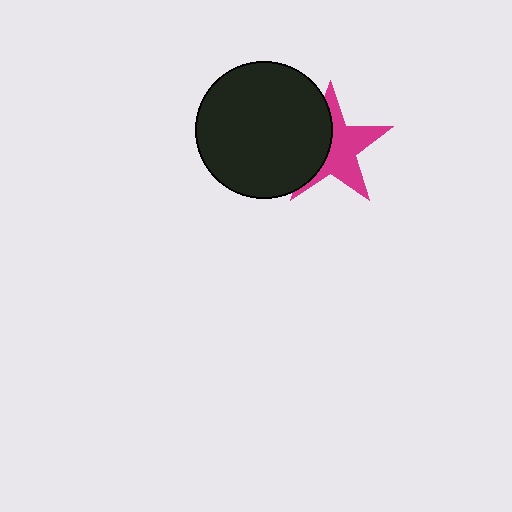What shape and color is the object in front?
The object in front is a black circle.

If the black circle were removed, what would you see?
You would see the complete magenta star.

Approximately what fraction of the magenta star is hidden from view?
Roughly 43% of the magenta star is hidden behind the black circle.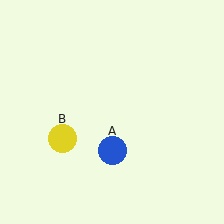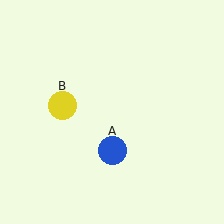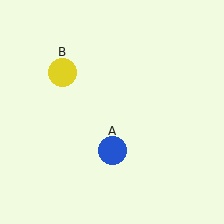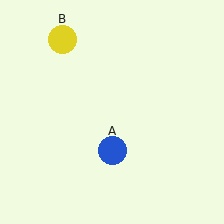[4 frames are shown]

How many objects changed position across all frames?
1 object changed position: yellow circle (object B).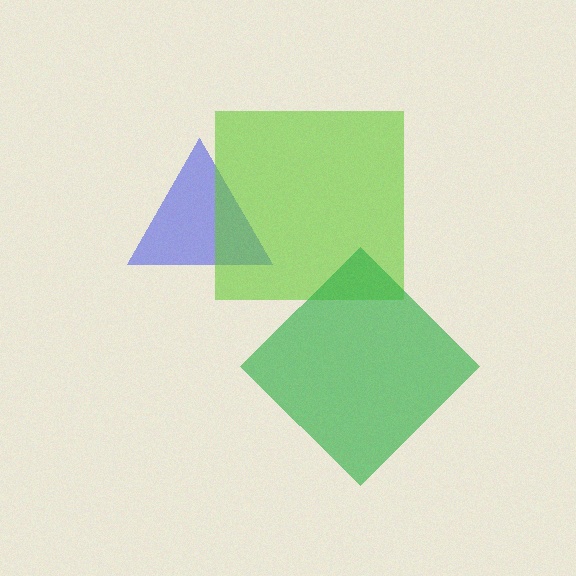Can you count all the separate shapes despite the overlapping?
Yes, there are 3 separate shapes.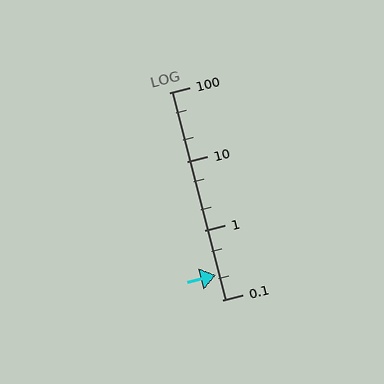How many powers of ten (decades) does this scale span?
The scale spans 3 decades, from 0.1 to 100.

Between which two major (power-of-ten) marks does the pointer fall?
The pointer is between 0.1 and 1.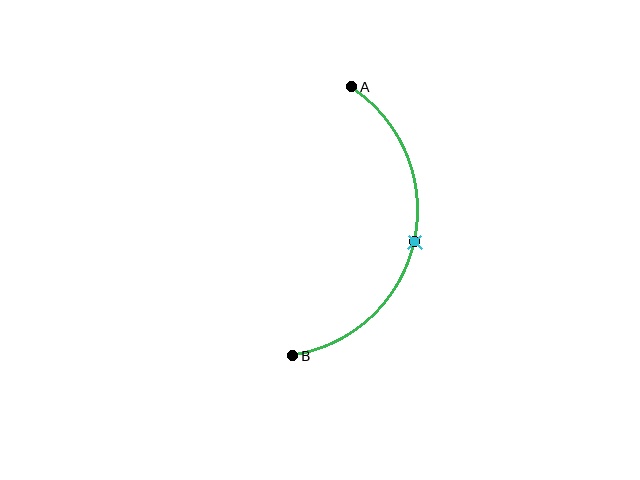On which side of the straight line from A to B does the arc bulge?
The arc bulges to the right of the straight line connecting A and B.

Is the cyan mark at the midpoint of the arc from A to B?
Yes. The cyan mark lies on the arc at equal arc-length from both A and B — it is the arc midpoint.